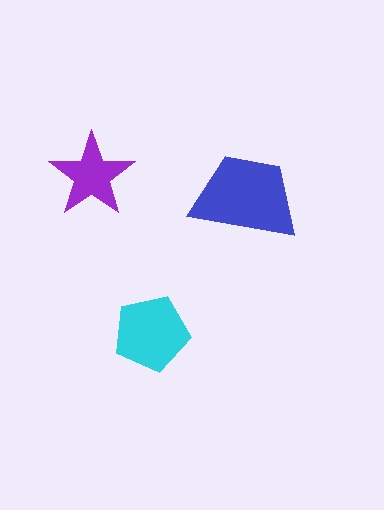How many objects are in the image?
There are 3 objects in the image.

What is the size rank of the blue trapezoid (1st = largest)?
1st.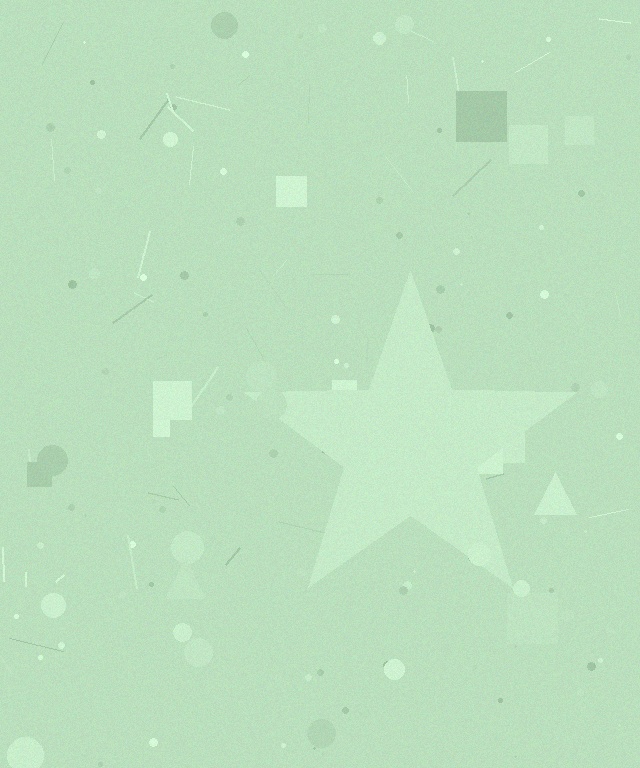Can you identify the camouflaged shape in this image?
The camouflaged shape is a star.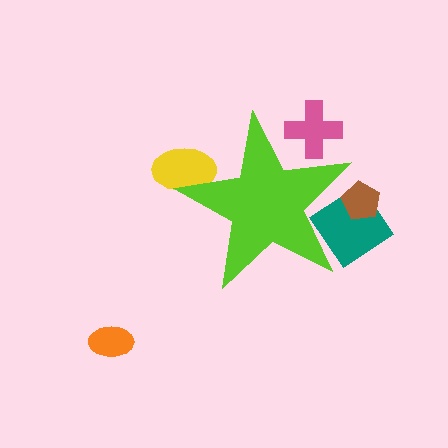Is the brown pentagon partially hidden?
Yes, the brown pentagon is partially hidden behind the lime star.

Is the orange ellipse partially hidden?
No, the orange ellipse is fully visible.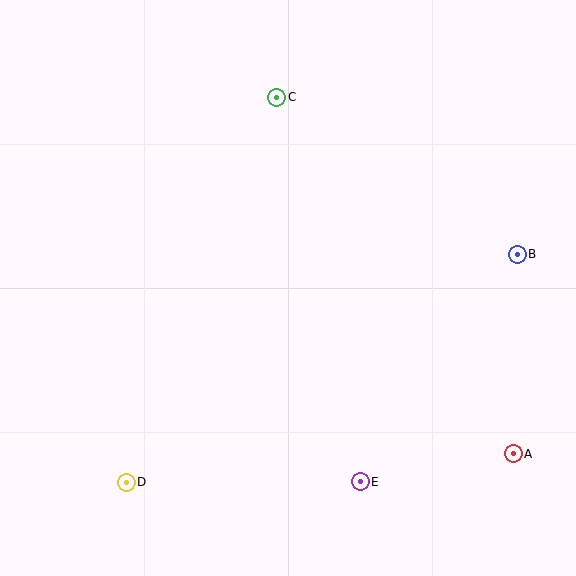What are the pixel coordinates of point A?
Point A is at (513, 454).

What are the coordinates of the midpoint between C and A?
The midpoint between C and A is at (395, 275).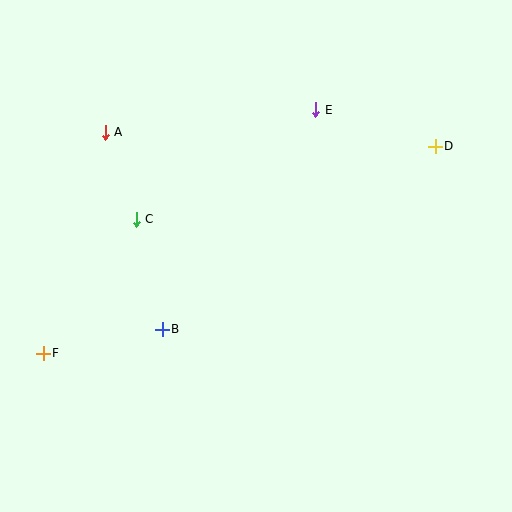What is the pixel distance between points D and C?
The distance between D and C is 308 pixels.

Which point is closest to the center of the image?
Point B at (162, 329) is closest to the center.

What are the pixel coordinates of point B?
Point B is at (162, 329).